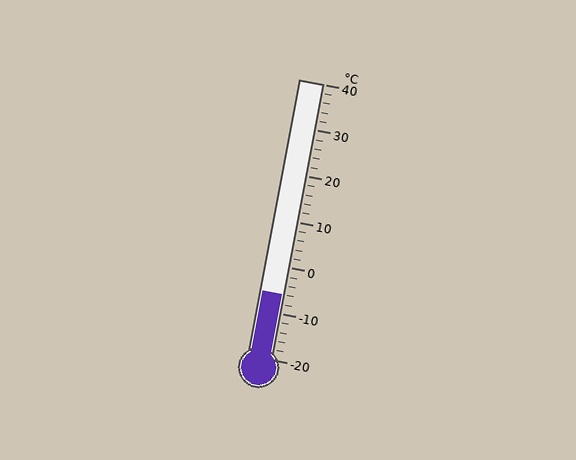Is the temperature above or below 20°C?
The temperature is below 20°C.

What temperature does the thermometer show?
The thermometer shows approximately -6°C.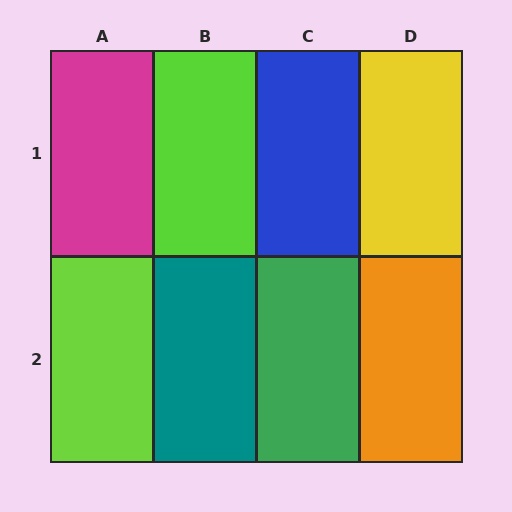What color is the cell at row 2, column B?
Teal.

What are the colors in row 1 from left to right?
Magenta, lime, blue, yellow.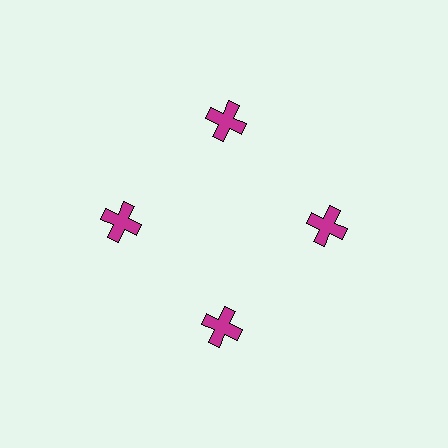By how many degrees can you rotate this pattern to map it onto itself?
The pattern maps onto itself every 90 degrees of rotation.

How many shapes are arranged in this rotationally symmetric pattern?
There are 4 shapes, arranged in 4 groups of 1.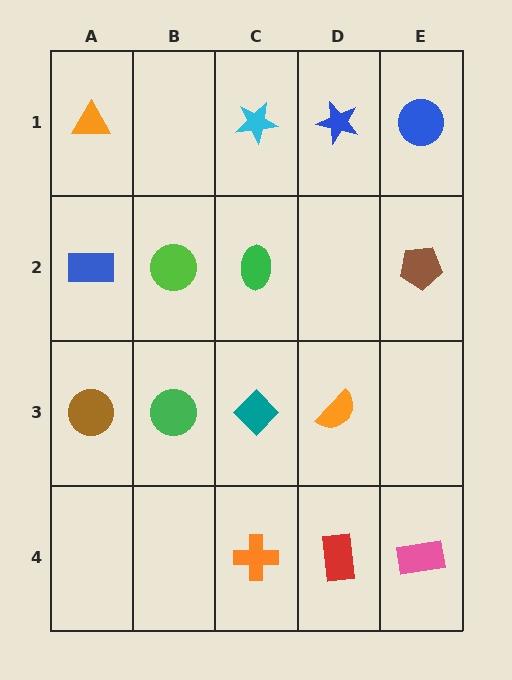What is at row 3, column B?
A green circle.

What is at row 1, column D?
A blue star.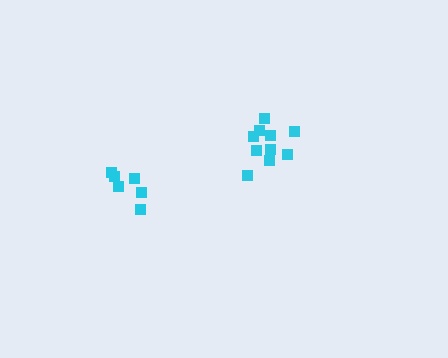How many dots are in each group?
Group 1: 10 dots, Group 2: 6 dots (16 total).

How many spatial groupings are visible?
There are 2 spatial groupings.